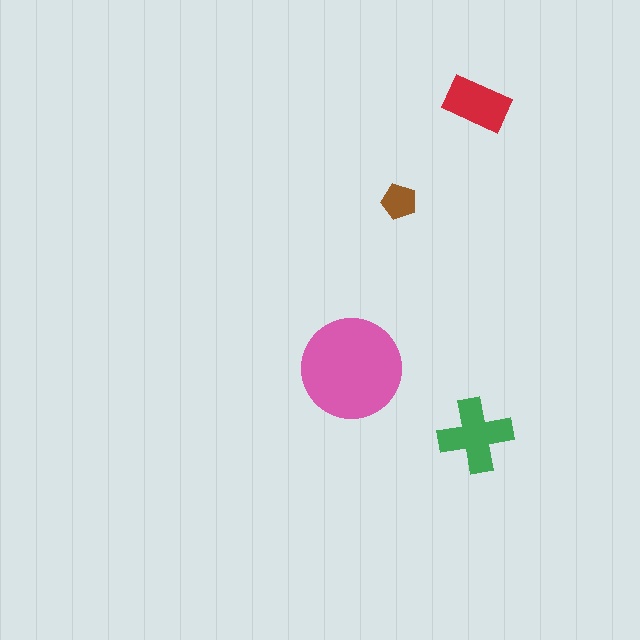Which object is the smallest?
The brown pentagon.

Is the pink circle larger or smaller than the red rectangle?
Larger.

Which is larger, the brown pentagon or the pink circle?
The pink circle.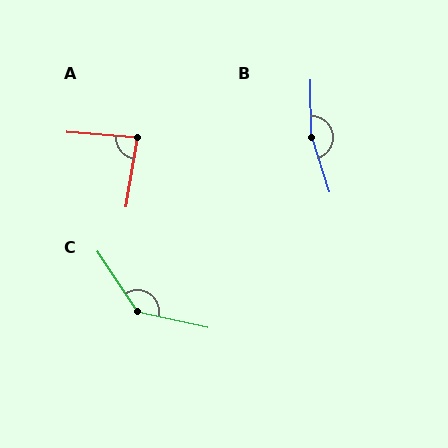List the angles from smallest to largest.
A (86°), C (136°), B (163°).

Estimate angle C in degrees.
Approximately 136 degrees.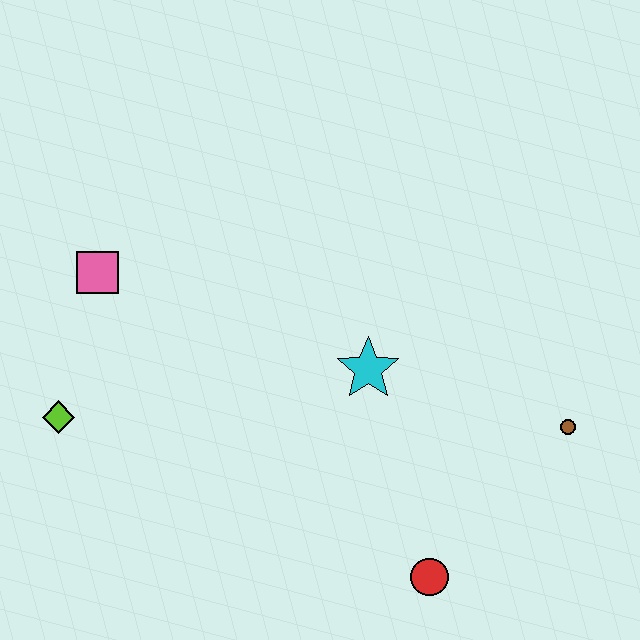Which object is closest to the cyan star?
The brown circle is closest to the cyan star.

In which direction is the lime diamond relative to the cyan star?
The lime diamond is to the left of the cyan star.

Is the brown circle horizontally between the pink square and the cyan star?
No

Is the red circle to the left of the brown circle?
Yes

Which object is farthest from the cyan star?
The lime diamond is farthest from the cyan star.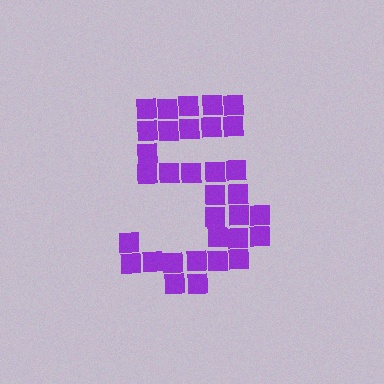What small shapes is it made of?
It is made of small squares.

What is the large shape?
The large shape is the digit 5.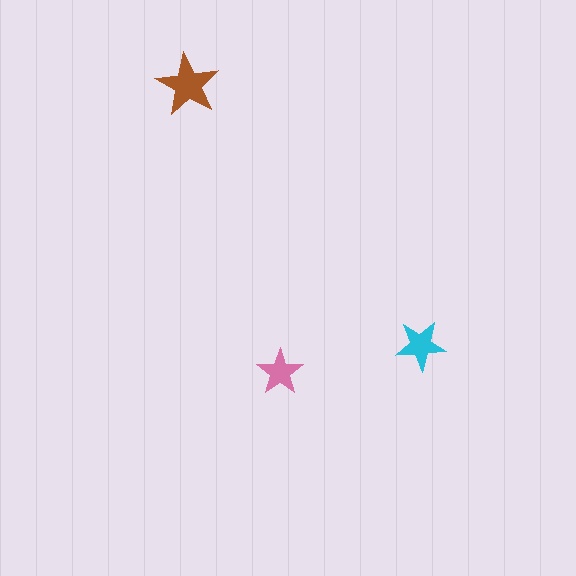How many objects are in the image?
There are 3 objects in the image.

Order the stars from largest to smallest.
the brown one, the cyan one, the pink one.